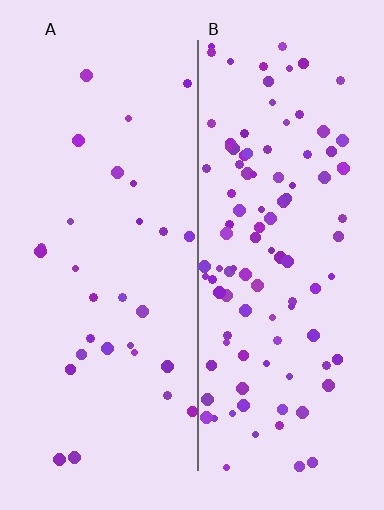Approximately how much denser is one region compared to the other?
Approximately 3.6× — region B over region A.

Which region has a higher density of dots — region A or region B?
B (the right).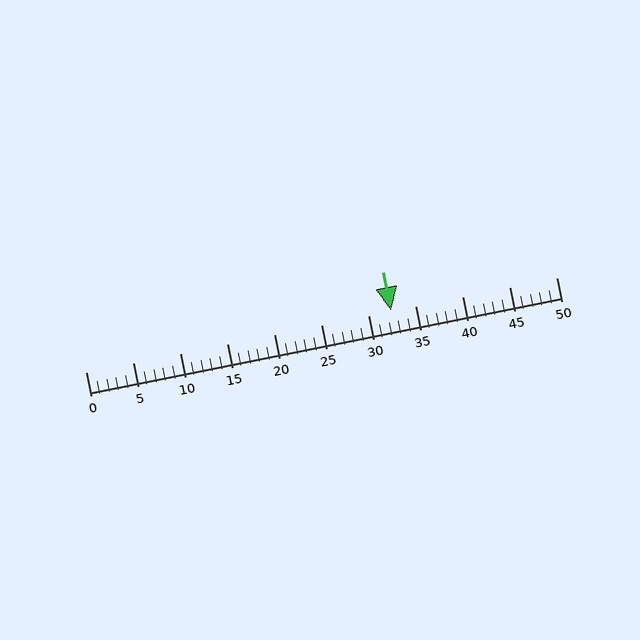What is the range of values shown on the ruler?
The ruler shows values from 0 to 50.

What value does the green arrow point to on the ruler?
The green arrow points to approximately 32.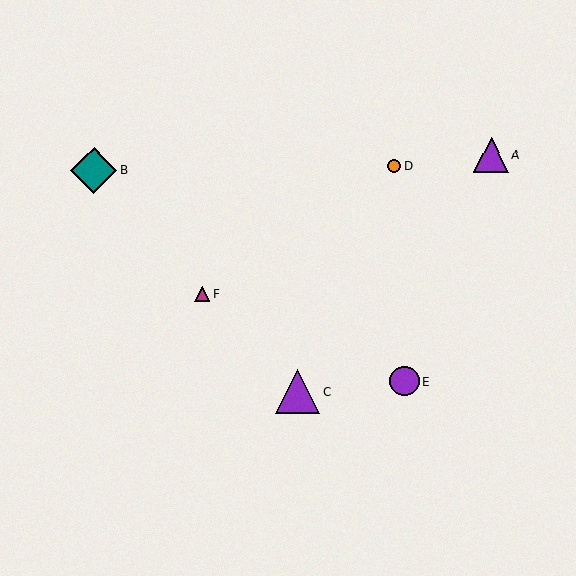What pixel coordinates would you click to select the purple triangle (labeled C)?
Click at (297, 392) to select the purple triangle C.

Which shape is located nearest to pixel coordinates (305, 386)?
The purple triangle (labeled C) at (297, 392) is nearest to that location.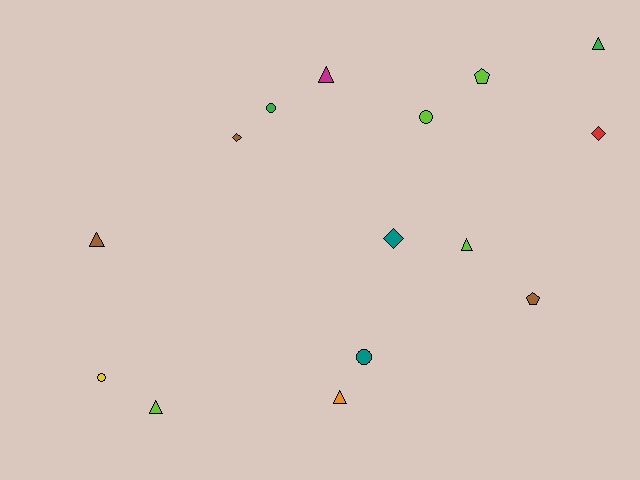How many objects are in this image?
There are 15 objects.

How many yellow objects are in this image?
There is 1 yellow object.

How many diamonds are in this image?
There are 3 diamonds.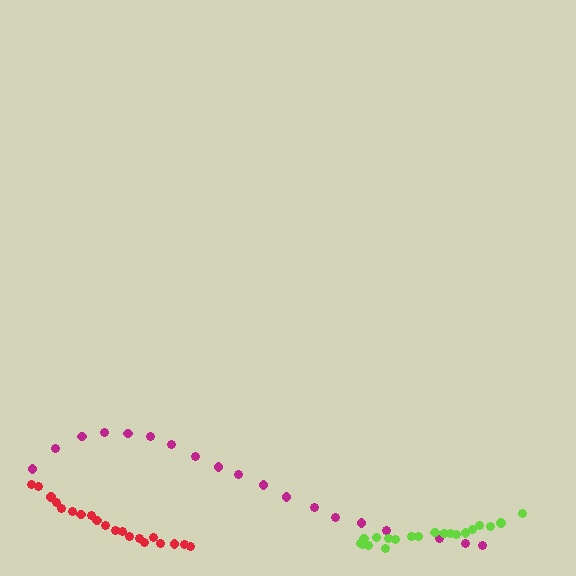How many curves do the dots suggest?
There are 3 distinct paths.